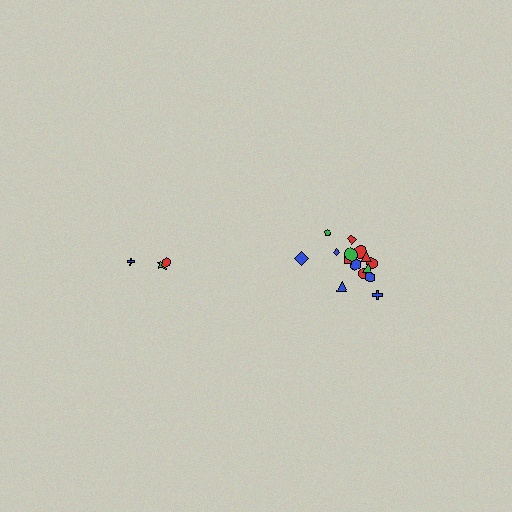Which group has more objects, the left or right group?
The right group.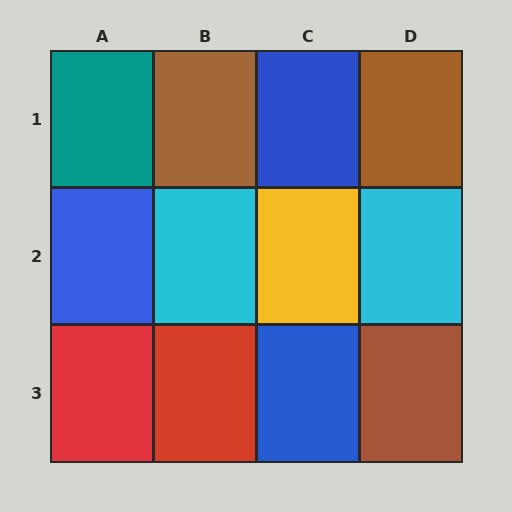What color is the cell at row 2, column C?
Yellow.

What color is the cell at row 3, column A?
Red.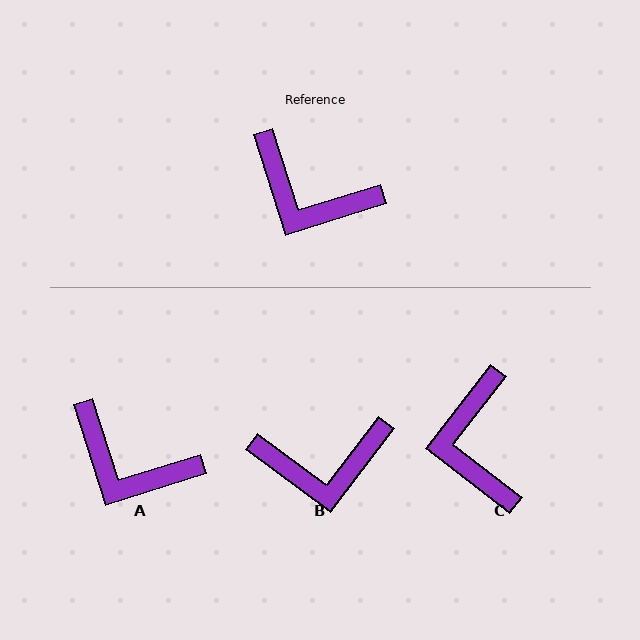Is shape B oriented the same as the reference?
No, it is off by about 36 degrees.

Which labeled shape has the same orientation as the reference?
A.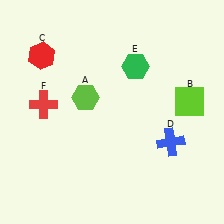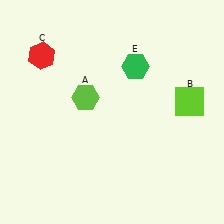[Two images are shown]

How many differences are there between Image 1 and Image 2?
There are 2 differences between the two images.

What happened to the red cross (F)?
The red cross (F) was removed in Image 2. It was in the top-left area of Image 1.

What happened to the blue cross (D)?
The blue cross (D) was removed in Image 2. It was in the bottom-right area of Image 1.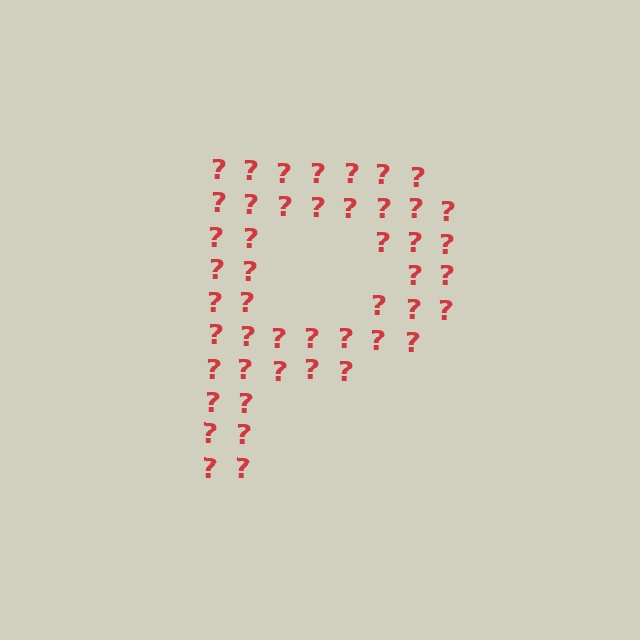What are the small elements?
The small elements are question marks.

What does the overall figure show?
The overall figure shows the letter P.